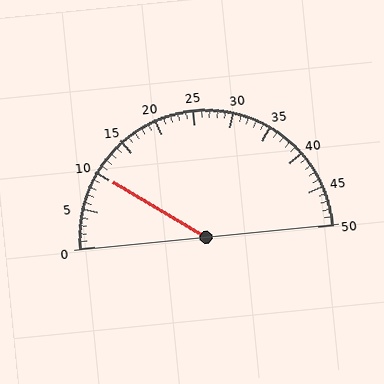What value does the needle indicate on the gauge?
The needle indicates approximately 10.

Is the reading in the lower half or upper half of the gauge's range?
The reading is in the lower half of the range (0 to 50).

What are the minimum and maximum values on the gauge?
The gauge ranges from 0 to 50.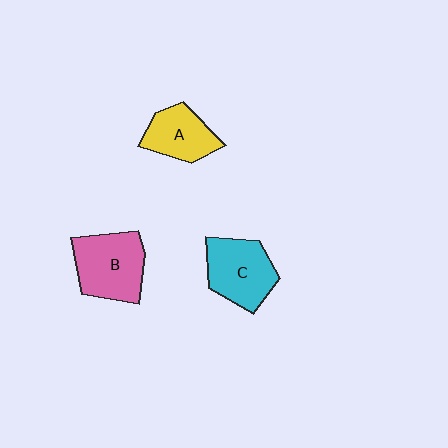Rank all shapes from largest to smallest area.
From largest to smallest: B (pink), C (cyan), A (yellow).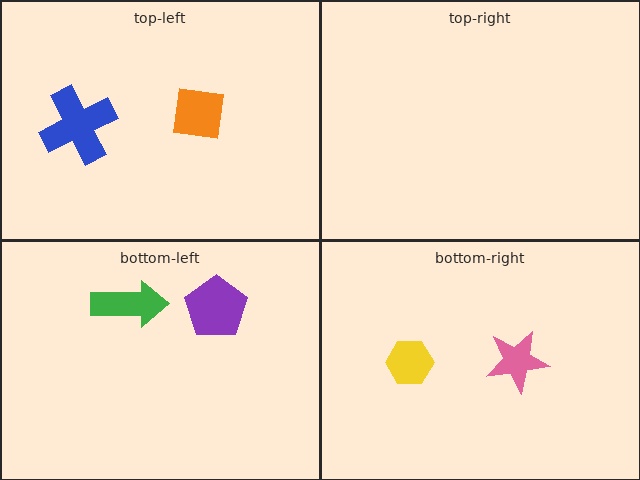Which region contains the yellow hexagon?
The bottom-right region.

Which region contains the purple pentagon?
The bottom-left region.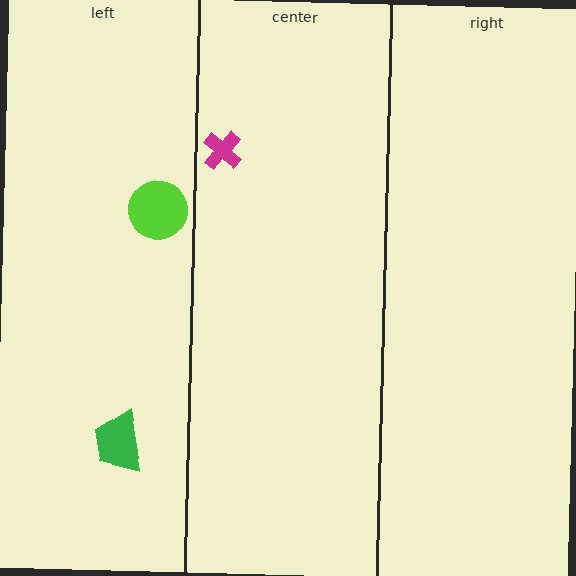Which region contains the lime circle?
The left region.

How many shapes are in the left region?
2.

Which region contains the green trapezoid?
The left region.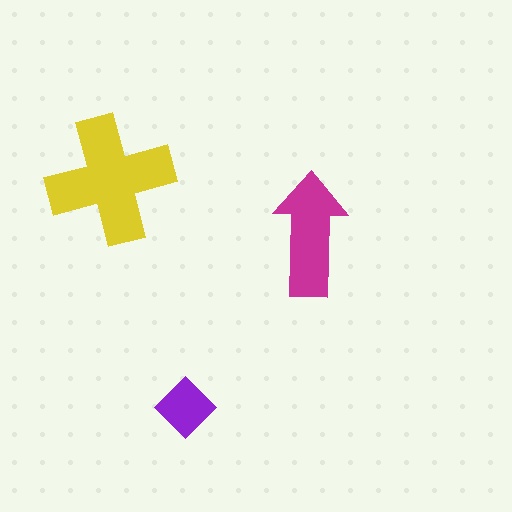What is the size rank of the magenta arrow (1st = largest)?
2nd.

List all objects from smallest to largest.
The purple diamond, the magenta arrow, the yellow cross.